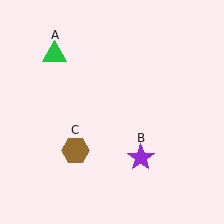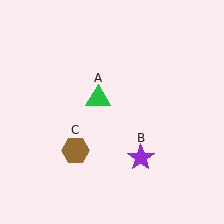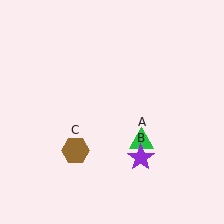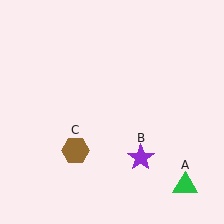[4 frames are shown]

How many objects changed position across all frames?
1 object changed position: green triangle (object A).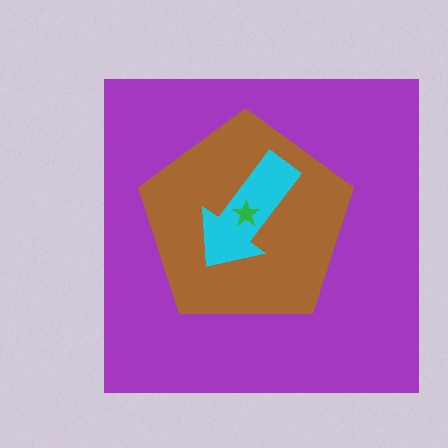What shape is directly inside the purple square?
The brown pentagon.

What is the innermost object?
The green star.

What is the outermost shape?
The purple square.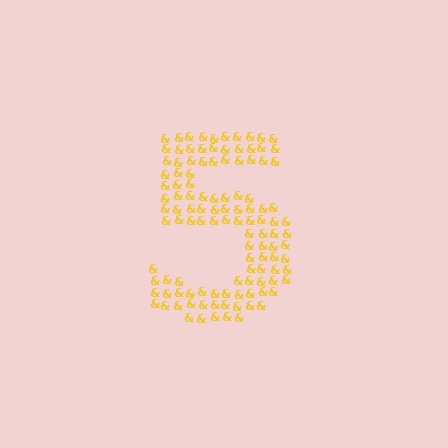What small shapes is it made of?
It is made of small ampersands.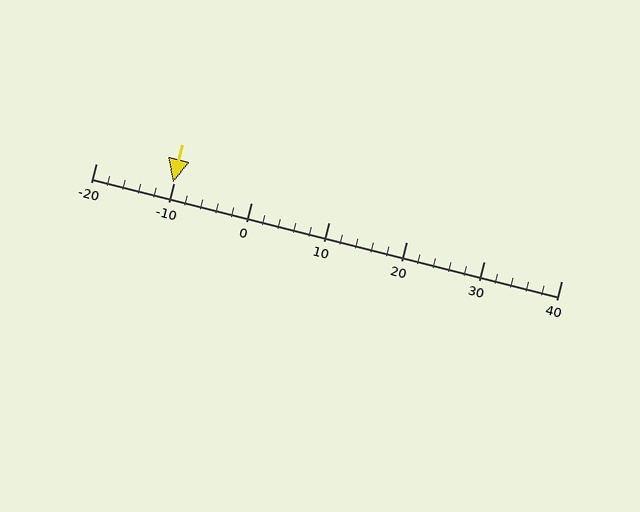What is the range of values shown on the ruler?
The ruler shows values from -20 to 40.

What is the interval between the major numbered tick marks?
The major tick marks are spaced 10 units apart.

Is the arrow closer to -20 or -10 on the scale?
The arrow is closer to -10.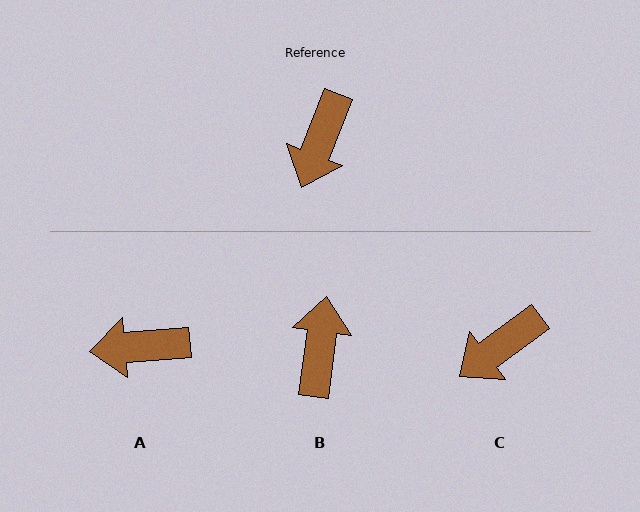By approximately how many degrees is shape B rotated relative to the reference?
Approximately 166 degrees clockwise.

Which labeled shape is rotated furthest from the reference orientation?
B, about 166 degrees away.